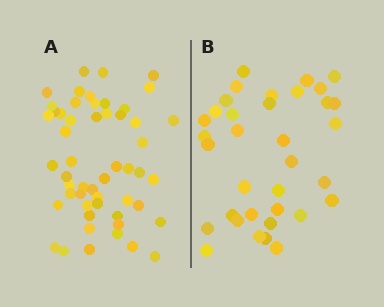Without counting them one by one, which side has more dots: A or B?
Region A (the left region) has more dots.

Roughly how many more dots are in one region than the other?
Region A has approximately 20 more dots than region B.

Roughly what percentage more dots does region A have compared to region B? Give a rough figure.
About 50% more.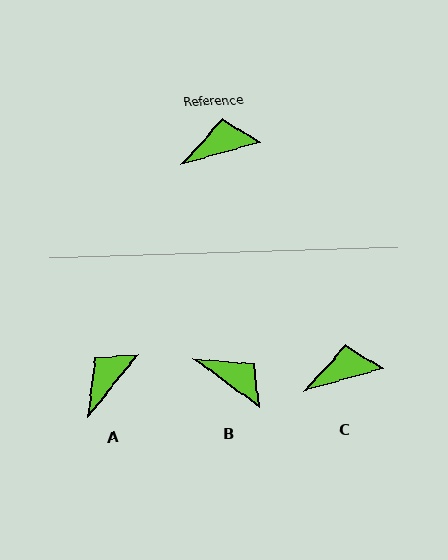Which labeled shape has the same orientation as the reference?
C.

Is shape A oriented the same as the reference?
No, it is off by about 35 degrees.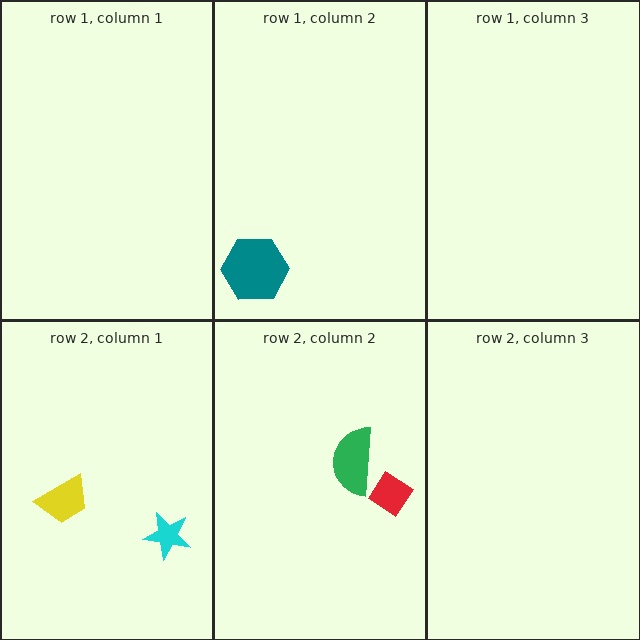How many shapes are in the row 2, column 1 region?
2.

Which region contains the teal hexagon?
The row 1, column 2 region.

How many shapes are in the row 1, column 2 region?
1.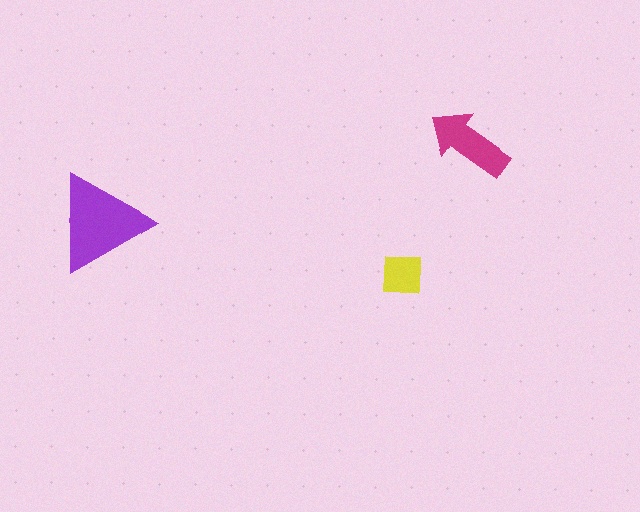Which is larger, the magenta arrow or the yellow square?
The magenta arrow.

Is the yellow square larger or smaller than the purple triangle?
Smaller.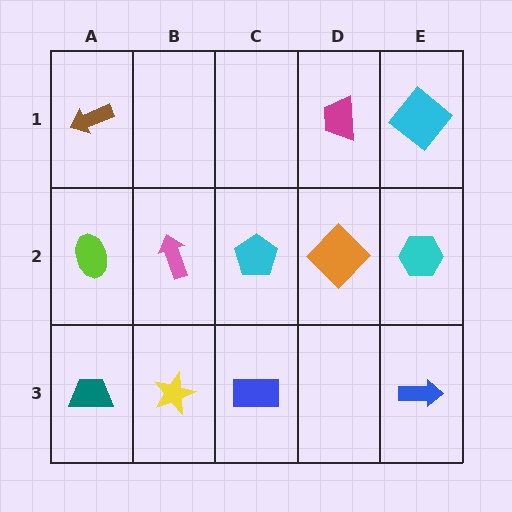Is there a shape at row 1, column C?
No, that cell is empty.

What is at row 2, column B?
A pink arrow.